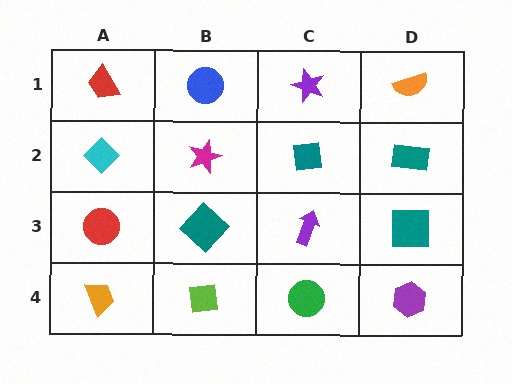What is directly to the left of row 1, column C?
A blue circle.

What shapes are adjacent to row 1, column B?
A magenta star (row 2, column B), a red trapezoid (row 1, column A), a purple star (row 1, column C).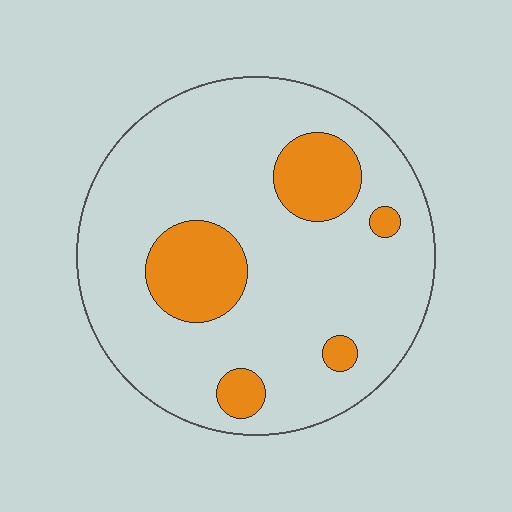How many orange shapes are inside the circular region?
5.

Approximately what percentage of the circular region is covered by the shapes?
Approximately 20%.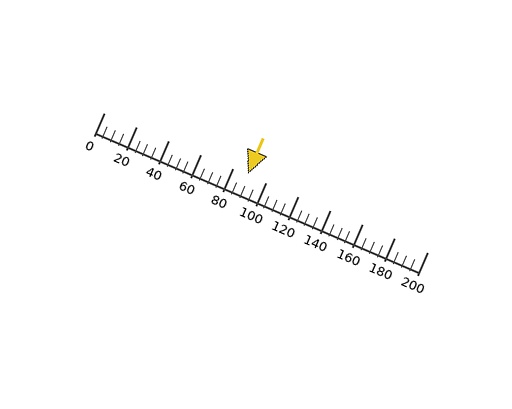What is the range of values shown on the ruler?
The ruler shows values from 0 to 200.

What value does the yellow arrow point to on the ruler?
The yellow arrow points to approximately 89.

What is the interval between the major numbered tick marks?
The major tick marks are spaced 20 units apart.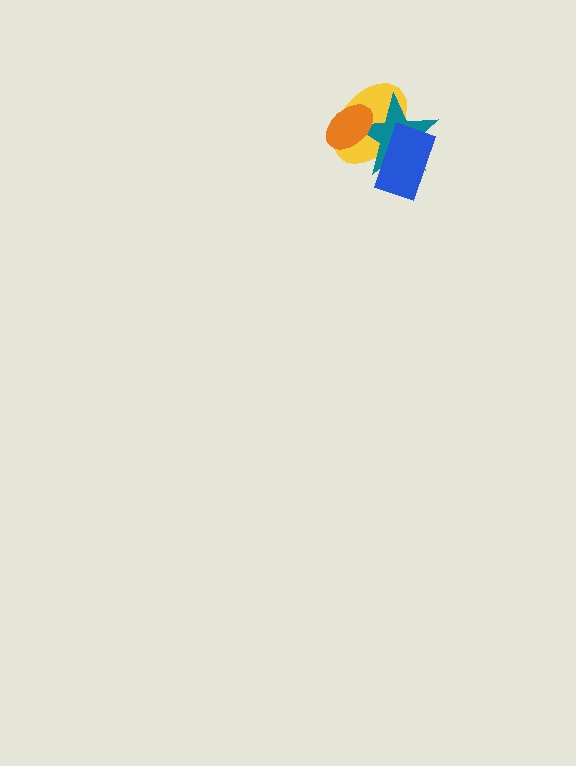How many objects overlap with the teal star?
3 objects overlap with the teal star.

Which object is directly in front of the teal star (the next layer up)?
The blue rectangle is directly in front of the teal star.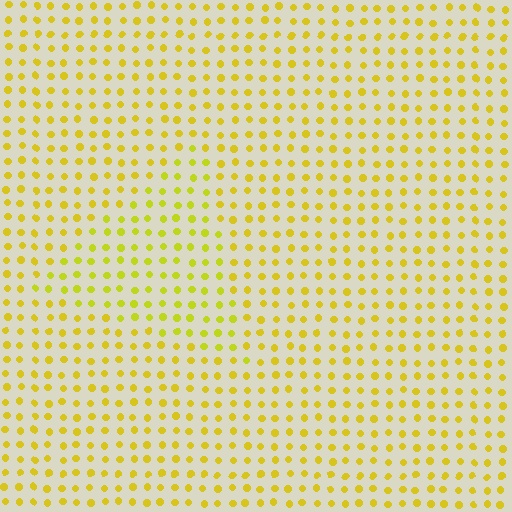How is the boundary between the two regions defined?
The boundary is defined purely by a slight shift in hue (about 14 degrees). Spacing, size, and orientation are identical on both sides.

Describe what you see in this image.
The image is filled with small yellow elements in a uniform arrangement. A triangle-shaped region is visible where the elements are tinted to a slightly different hue, forming a subtle color boundary.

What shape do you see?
I see a triangle.